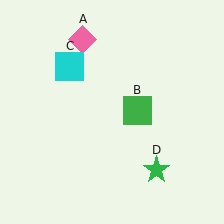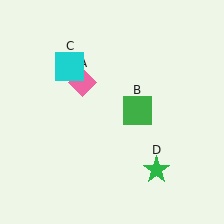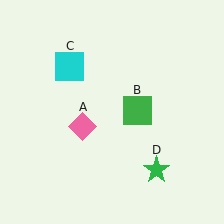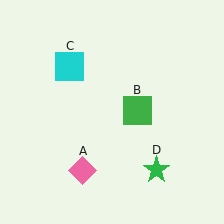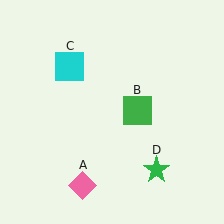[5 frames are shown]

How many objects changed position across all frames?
1 object changed position: pink diamond (object A).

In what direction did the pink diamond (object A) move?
The pink diamond (object A) moved down.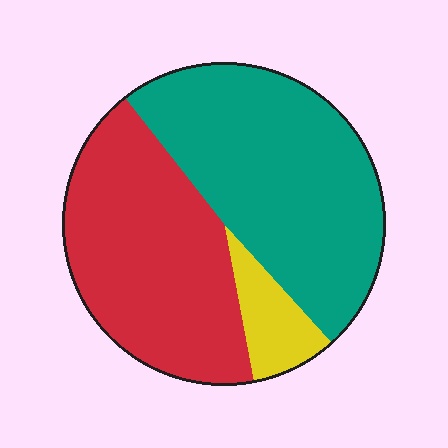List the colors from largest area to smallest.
From largest to smallest: teal, red, yellow.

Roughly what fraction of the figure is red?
Red takes up about two fifths (2/5) of the figure.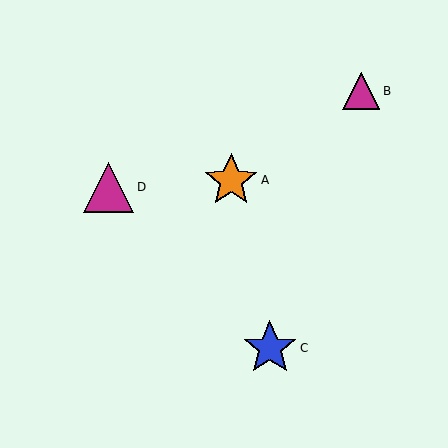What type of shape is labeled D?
Shape D is a magenta triangle.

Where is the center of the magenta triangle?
The center of the magenta triangle is at (361, 91).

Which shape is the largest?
The blue star (labeled C) is the largest.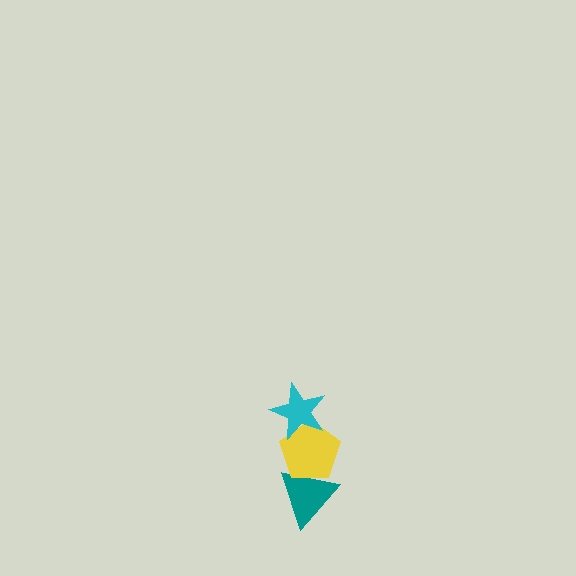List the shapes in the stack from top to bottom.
From top to bottom: the cyan star, the yellow pentagon, the teal triangle.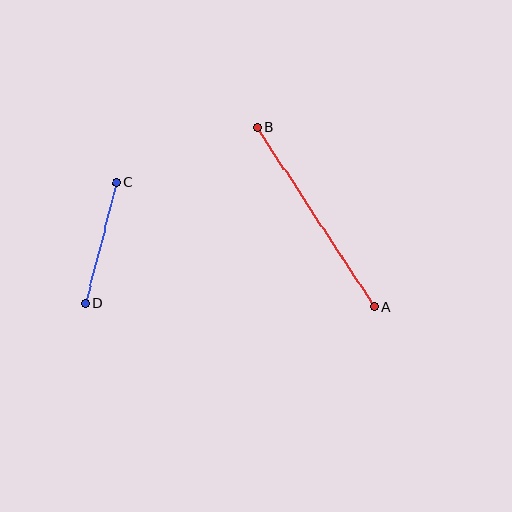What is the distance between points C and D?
The distance is approximately 124 pixels.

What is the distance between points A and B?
The distance is approximately 215 pixels.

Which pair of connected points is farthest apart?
Points A and B are farthest apart.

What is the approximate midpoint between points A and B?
The midpoint is at approximately (316, 217) pixels.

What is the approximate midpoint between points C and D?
The midpoint is at approximately (100, 243) pixels.